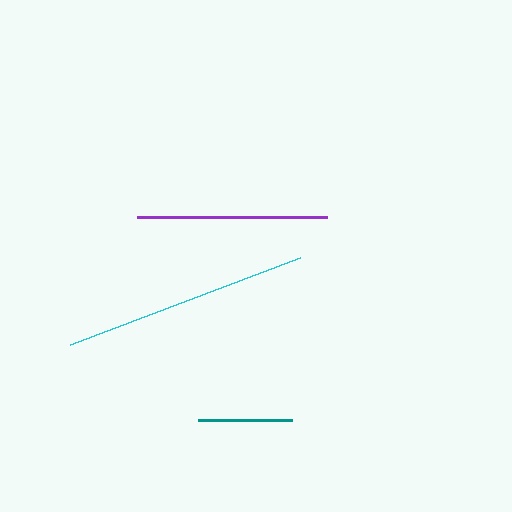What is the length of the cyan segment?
The cyan segment is approximately 246 pixels long.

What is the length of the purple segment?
The purple segment is approximately 190 pixels long.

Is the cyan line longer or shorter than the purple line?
The cyan line is longer than the purple line.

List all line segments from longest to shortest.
From longest to shortest: cyan, purple, teal.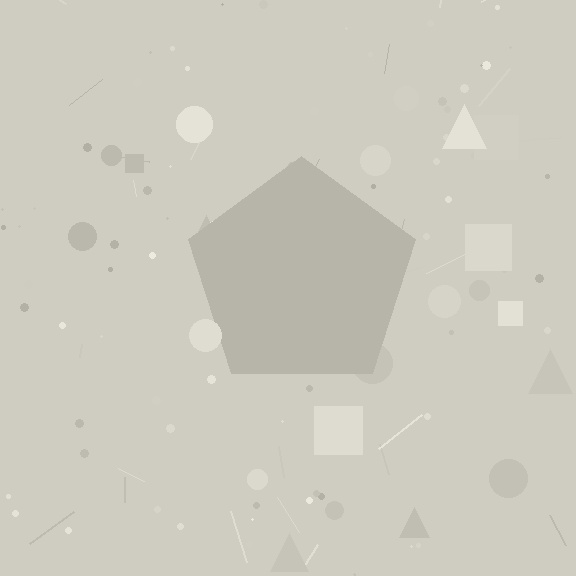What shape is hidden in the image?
A pentagon is hidden in the image.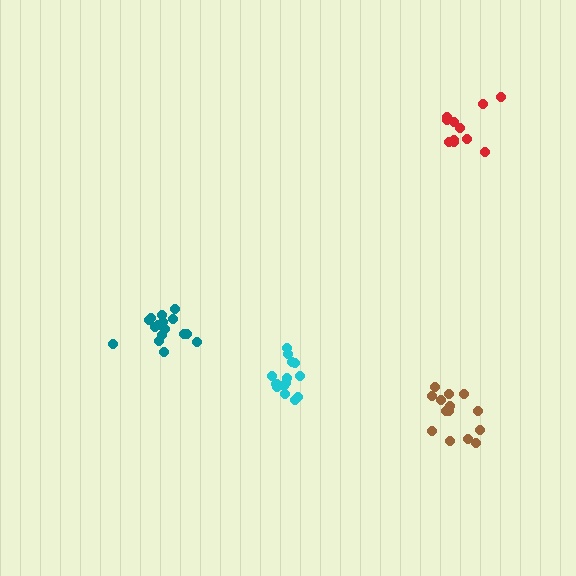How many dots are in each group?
Group 1: 15 dots, Group 2: 16 dots, Group 3: 14 dots, Group 4: 11 dots (56 total).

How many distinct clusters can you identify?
There are 4 distinct clusters.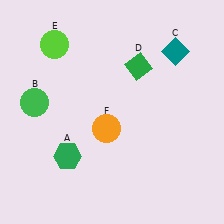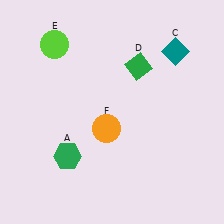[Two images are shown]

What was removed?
The green circle (B) was removed in Image 2.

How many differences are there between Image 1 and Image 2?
There is 1 difference between the two images.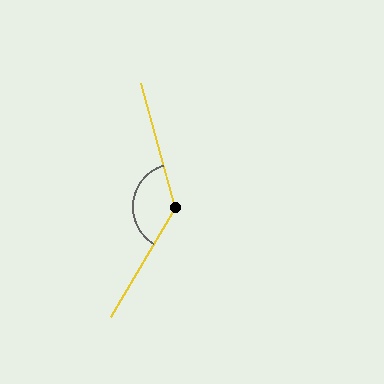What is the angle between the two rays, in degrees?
Approximately 134 degrees.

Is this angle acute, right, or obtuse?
It is obtuse.